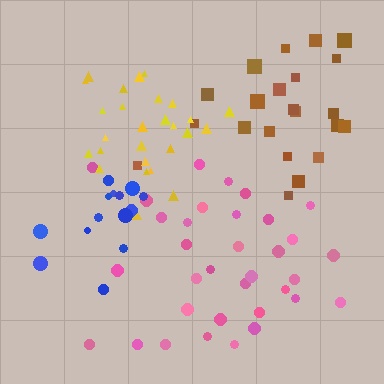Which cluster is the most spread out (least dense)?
Blue.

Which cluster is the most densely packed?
Yellow.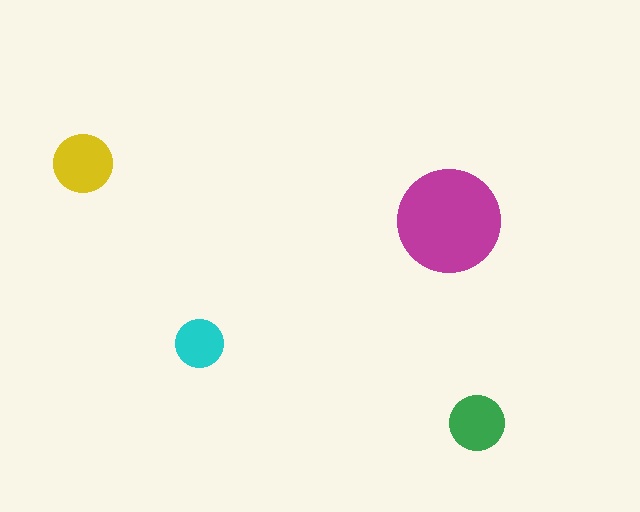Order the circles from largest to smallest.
the magenta one, the yellow one, the green one, the cyan one.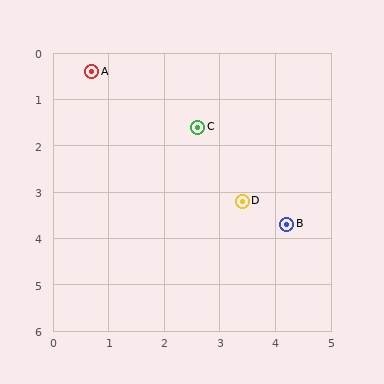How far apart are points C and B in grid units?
Points C and B are about 2.6 grid units apart.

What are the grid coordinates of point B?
Point B is at approximately (4.2, 3.7).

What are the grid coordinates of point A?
Point A is at approximately (0.7, 0.4).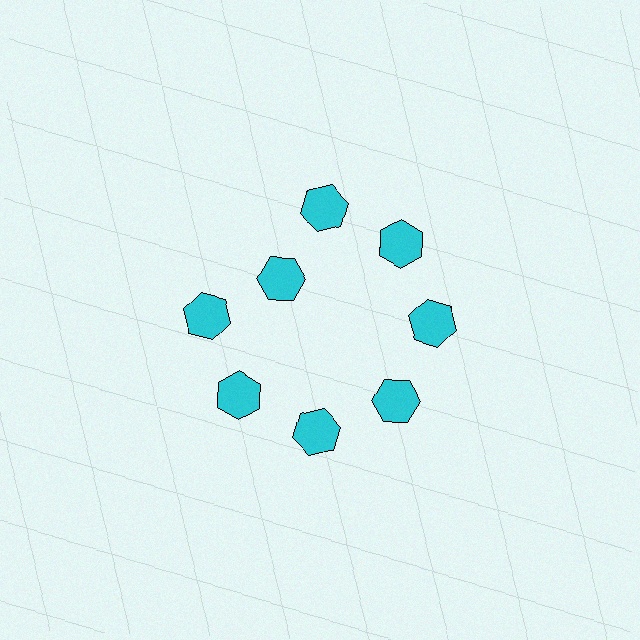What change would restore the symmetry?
The symmetry would be restored by moving it outward, back onto the ring so that all 8 hexagons sit at equal angles and equal distance from the center.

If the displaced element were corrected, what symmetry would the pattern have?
It would have 8-fold rotational symmetry — the pattern would map onto itself every 45 degrees.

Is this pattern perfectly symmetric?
No. The 8 cyan hexagons are arranged in a ring, but one element near the 10 o'clock position is pulled inward toward the center, breaking the 8-fold rotational symmetry.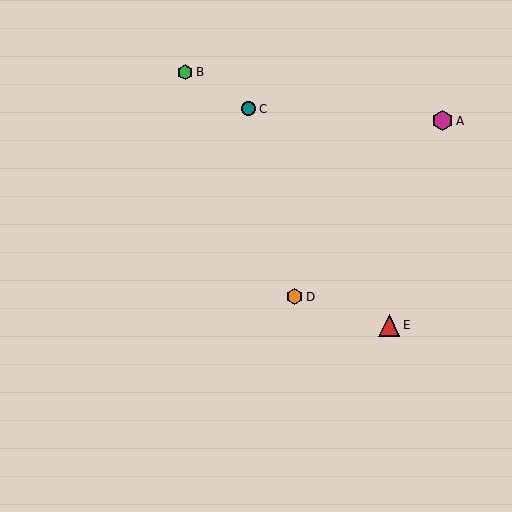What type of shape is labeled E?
Shape E is a red triangle.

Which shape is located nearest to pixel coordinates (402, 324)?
The red triangle (labeled E) at (389, 325) is nearest to that location.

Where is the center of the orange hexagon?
The center of the orange hexagon is at (295, 297).